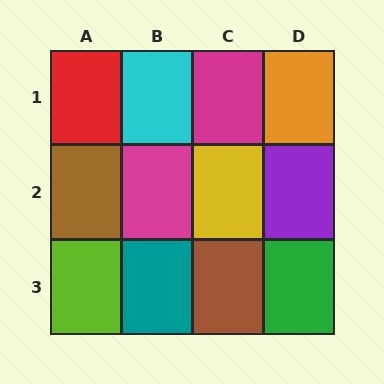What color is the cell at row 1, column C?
Magenta.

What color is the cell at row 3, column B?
Teal.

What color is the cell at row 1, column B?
Cyan.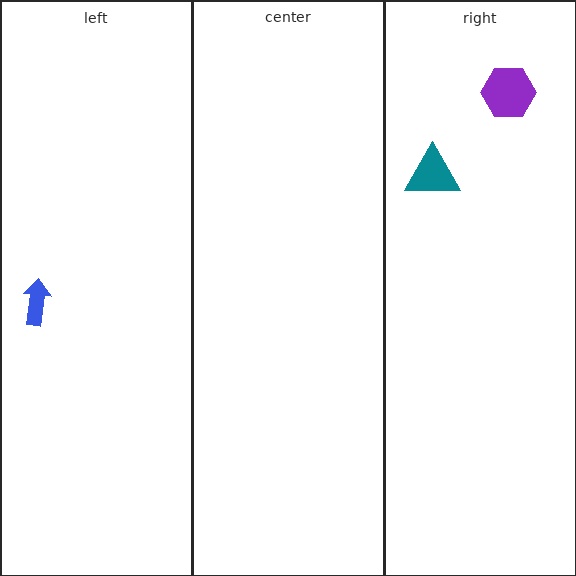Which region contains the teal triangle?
The right region.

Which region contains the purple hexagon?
The right region.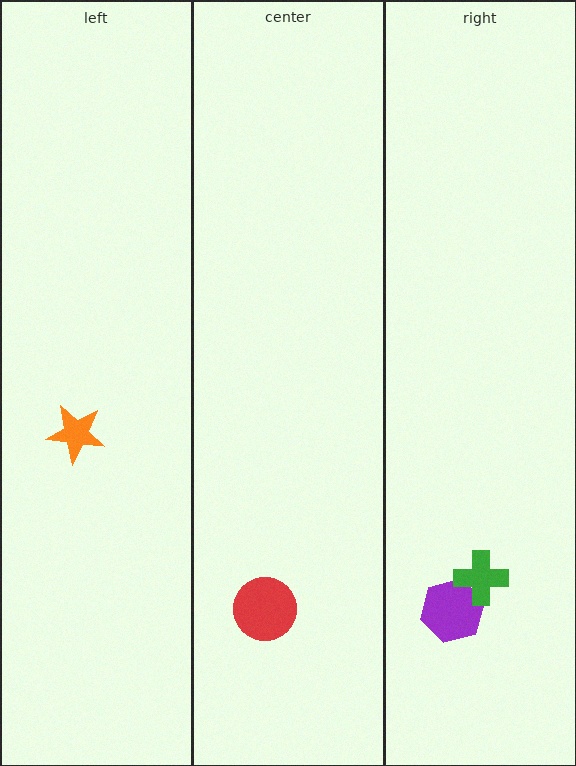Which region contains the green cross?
The right region.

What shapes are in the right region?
The purple hexagon, the green cross.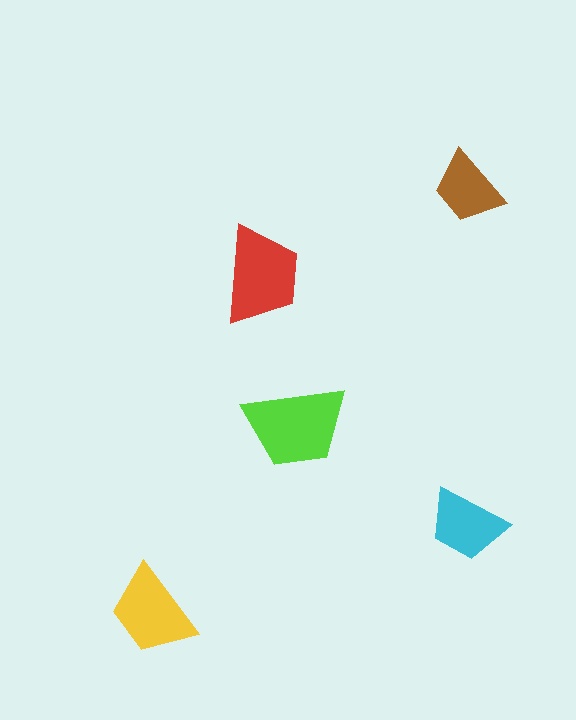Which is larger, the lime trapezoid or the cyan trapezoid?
The lime one.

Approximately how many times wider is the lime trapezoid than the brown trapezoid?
About 1.5 times wider.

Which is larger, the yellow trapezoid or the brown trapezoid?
The yellow one.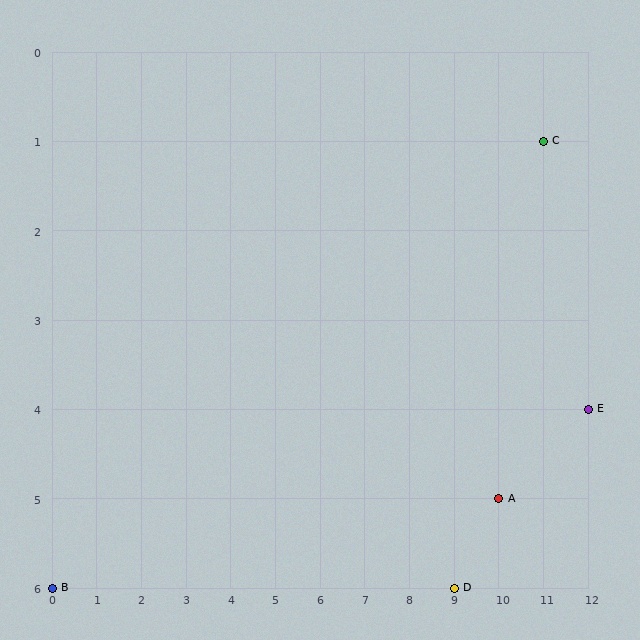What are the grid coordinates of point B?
Point B is at grid coordinates (0, 6).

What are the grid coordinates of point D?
Point D is at grid coordinates (9, 6).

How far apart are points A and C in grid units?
Points A and C are 1 column and 4 rows apart (about 4.1 grid units diagonally).